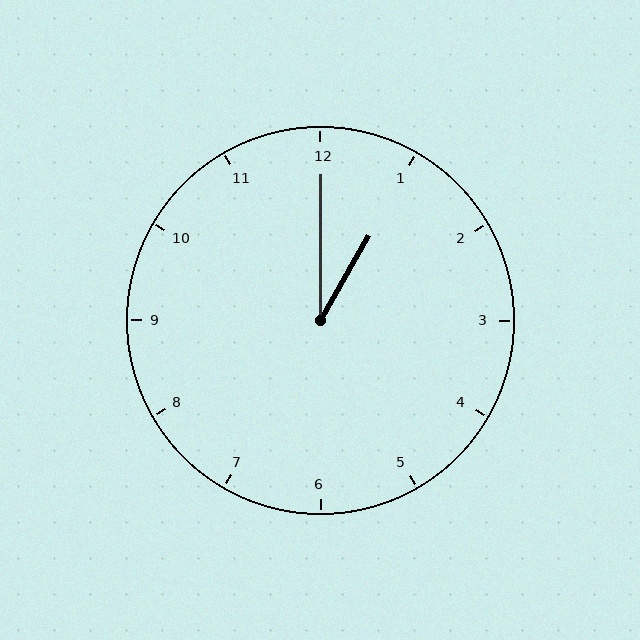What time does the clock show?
1:00.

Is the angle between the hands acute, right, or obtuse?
It is acute.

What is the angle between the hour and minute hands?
Approximately 30 degrees.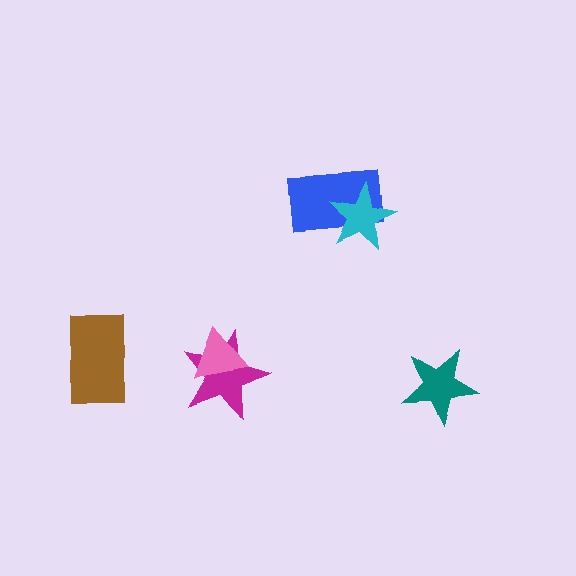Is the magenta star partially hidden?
Yes, it is partially covered by another shape.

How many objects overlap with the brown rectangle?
0 objects overlap with the brown rectangle.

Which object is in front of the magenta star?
The pink triangle is in front of the magenta star.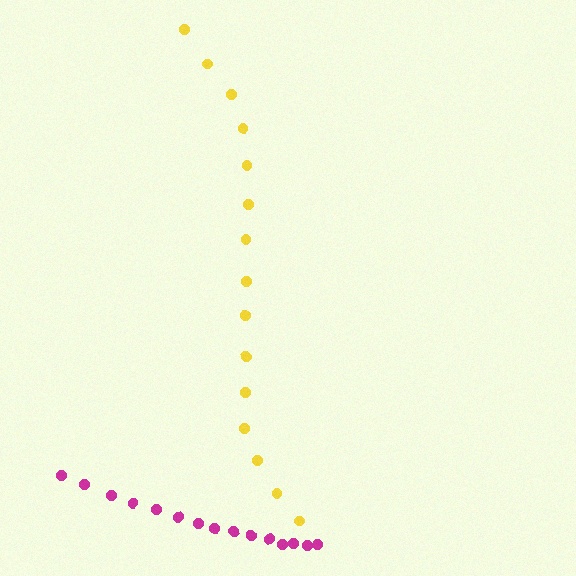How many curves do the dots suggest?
There are 2 distinct paths.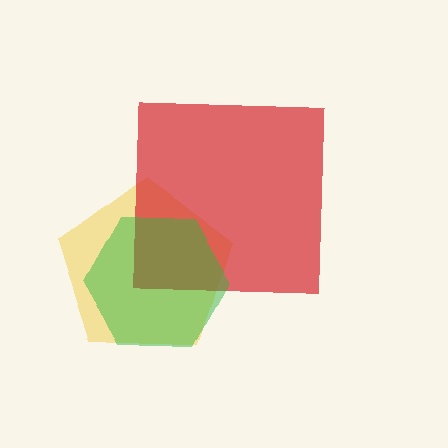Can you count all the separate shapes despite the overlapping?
Yes, there are 3 separate shapes.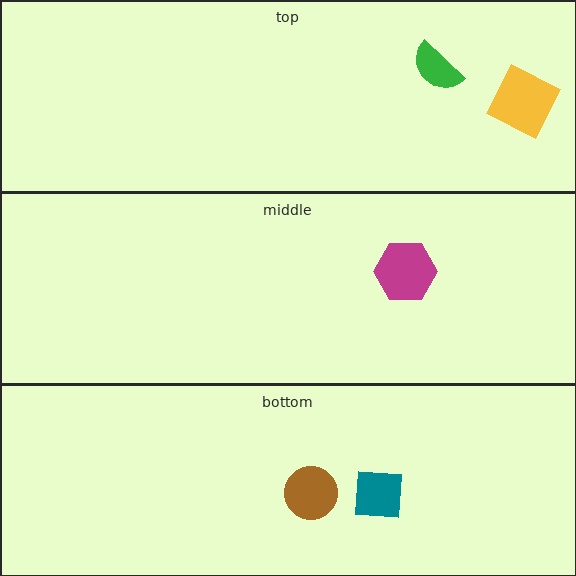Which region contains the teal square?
The bottom region.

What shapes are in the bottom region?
The brown circle, the teal square.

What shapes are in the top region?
The yellow square, the green semicircle.